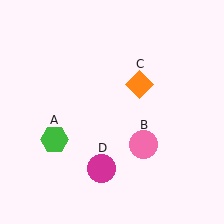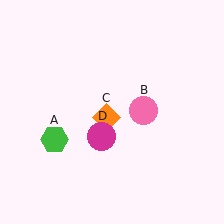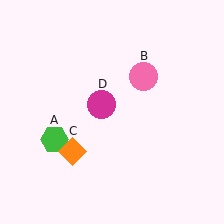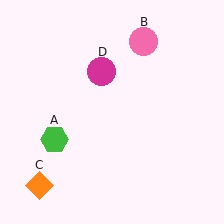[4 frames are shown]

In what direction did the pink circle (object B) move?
The pink circle (object B) moved up.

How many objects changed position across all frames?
3 objects changed position: pink circle (object B), orange diamond (object C), magenta circle (object D).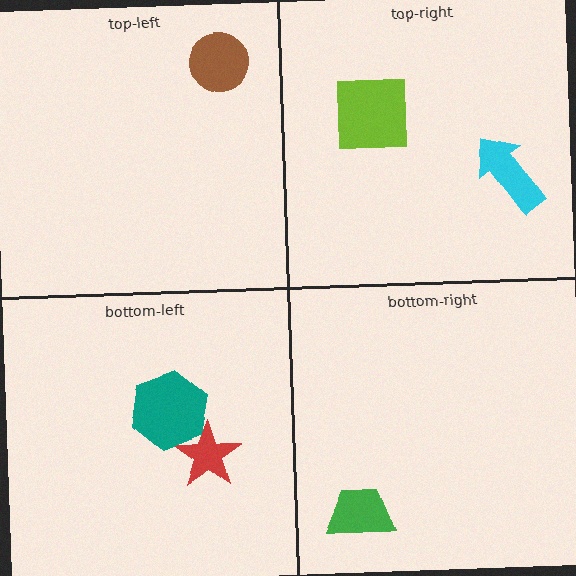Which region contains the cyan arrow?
The top-right region.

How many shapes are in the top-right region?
2.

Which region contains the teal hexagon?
The bottom-left region.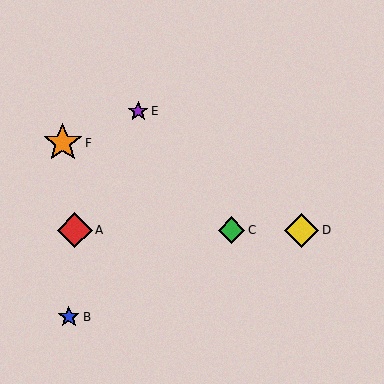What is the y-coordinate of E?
Object E is at y≈111.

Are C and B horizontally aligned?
No, C is at y≈230 and B is at y≈317.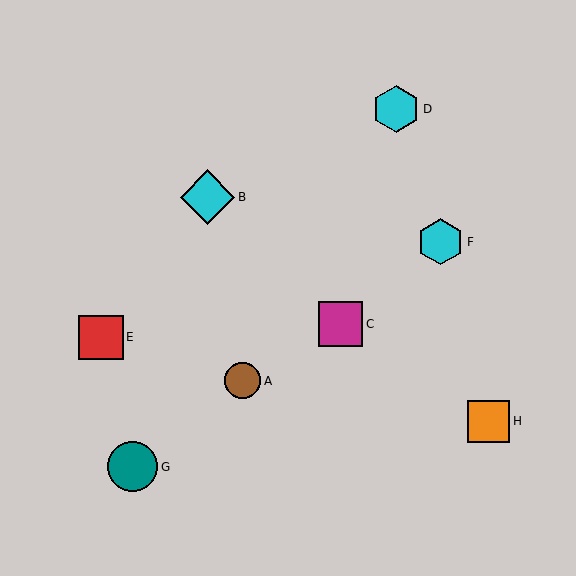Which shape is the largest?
The cyan diamond (labeled B) is the largest.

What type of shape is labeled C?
Shape C is a magenta square.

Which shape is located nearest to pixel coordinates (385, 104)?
The cyan hexagon (labeled D) at (396, 109) is nearest to that location.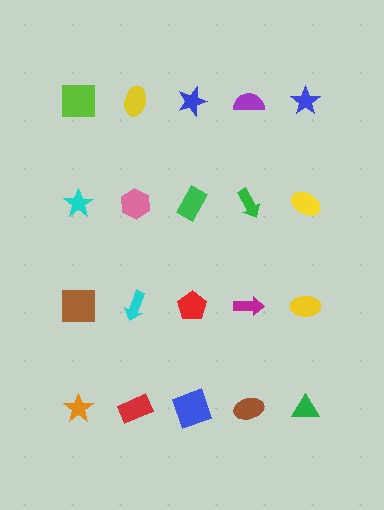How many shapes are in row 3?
5 shapes.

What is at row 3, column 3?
A red pentagon.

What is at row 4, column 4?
A brown ellipse.